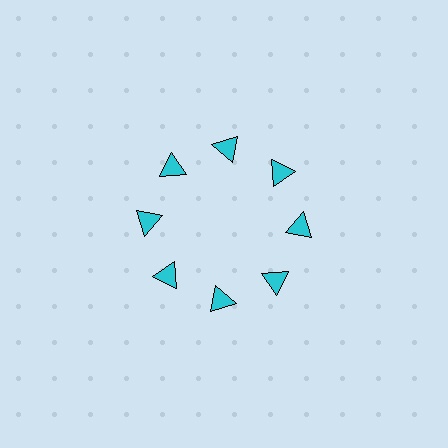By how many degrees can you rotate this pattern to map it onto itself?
The pattern maps onto itself every 45 degrees of rotation.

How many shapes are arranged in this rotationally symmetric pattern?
There are 8 shapes, arranged in 8 groups of 1.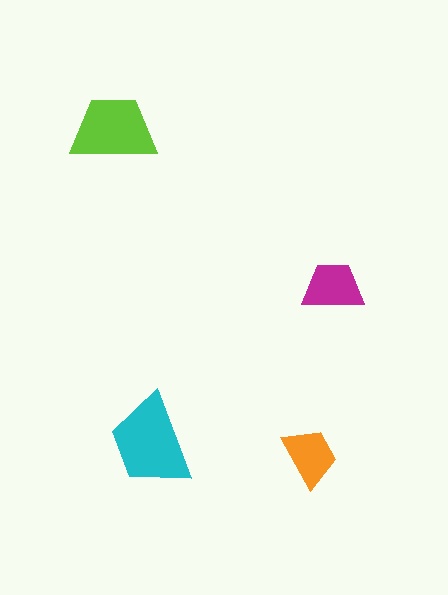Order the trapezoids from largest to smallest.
the cyan one, the lime one, the magenta one, the orange one.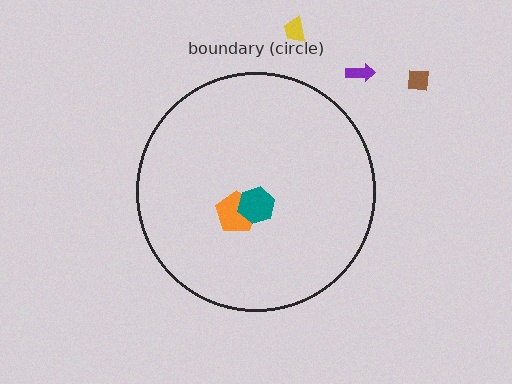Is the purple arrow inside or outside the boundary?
Outside.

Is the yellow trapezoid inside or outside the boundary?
Outside.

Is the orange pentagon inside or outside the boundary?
Inside.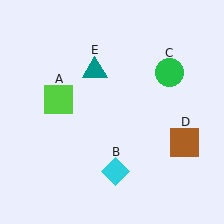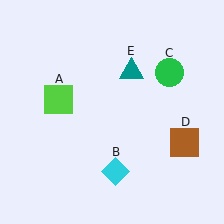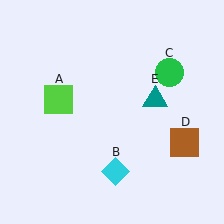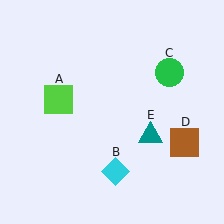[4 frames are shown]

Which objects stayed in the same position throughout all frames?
Lime square (object A) and cyan diamond (object B) and green circle (object C) and brown square (object D) remained stationary.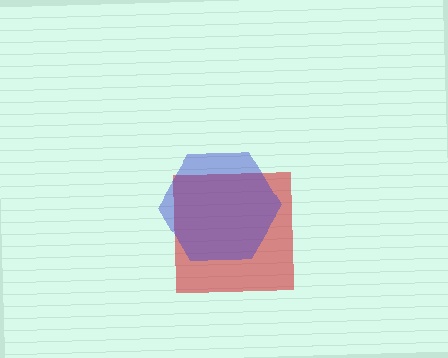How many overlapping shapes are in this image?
There are 2 overlapping shapes in the image.